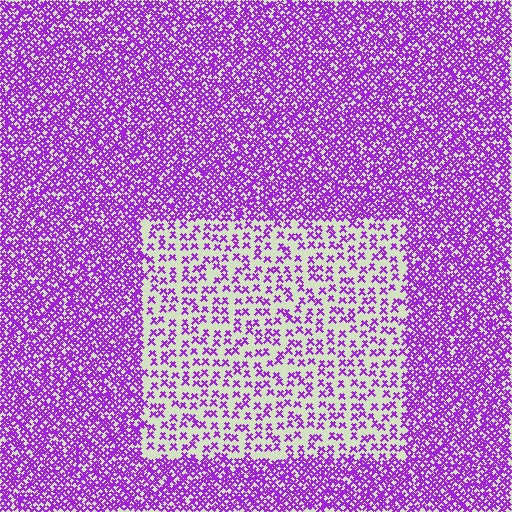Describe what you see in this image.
The image contains small purple elements arranged at two different densities. A rectangle-shaped region is visible where the elements are less densely packed than the surrounding area.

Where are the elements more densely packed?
The elements are more densely packed outside the rectangle boundary.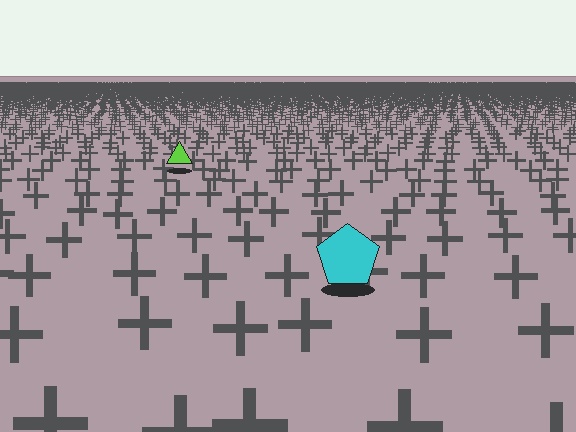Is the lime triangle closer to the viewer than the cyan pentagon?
No. The cyan pentagon is closer — you can tell from the texture gradient: the ground texture is coarser near it.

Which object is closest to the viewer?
The cyan pentagon is closest. The texture marks near it are larger and more spread out.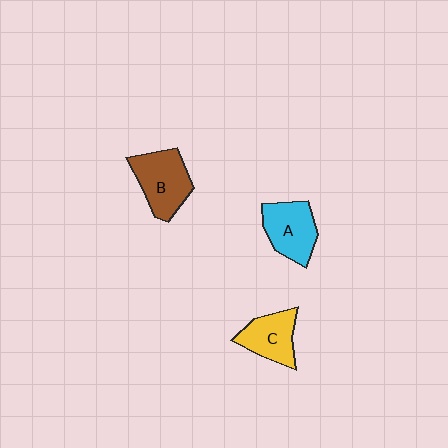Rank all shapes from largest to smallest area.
From largest to smallest: B (brown), A (cyan), C (yellow).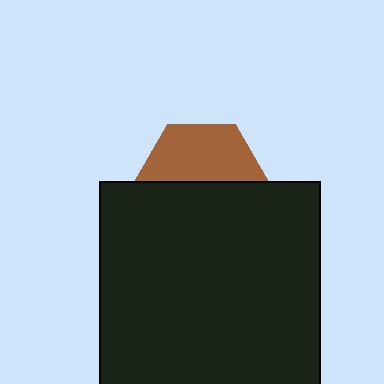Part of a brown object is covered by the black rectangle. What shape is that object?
It is a hexagon.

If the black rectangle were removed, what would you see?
You would see the complete brown hexagon.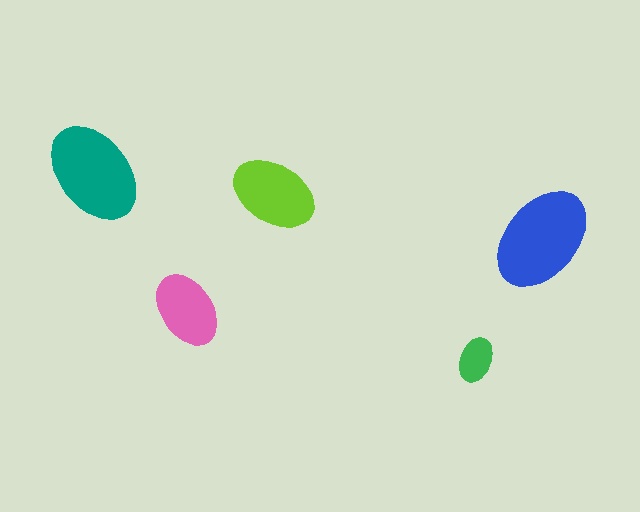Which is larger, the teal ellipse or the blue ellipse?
The blue one.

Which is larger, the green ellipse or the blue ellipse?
The blue one.